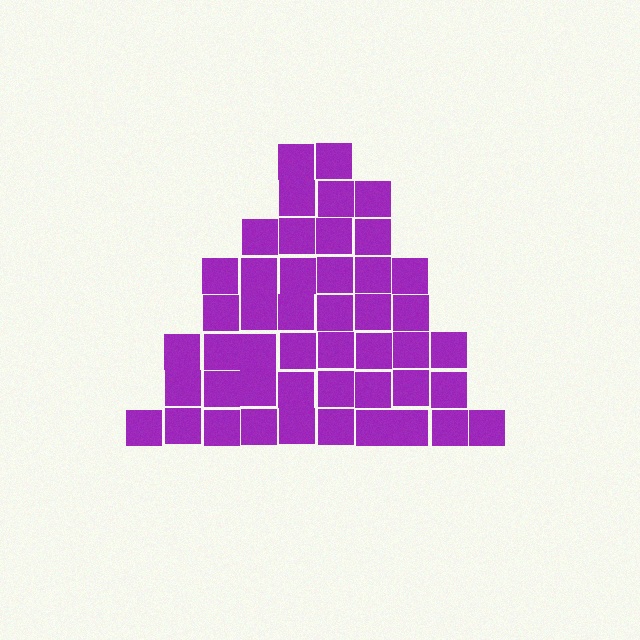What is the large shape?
The large shape is a triangle.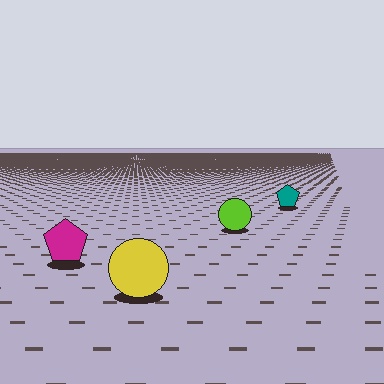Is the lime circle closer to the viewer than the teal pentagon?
Yes. The lime circle is closer — you can tell from the texture gradient: the ground texture is coarser near it.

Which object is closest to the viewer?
The yellow circle is closest. The texture marks near it are larger and more spread out.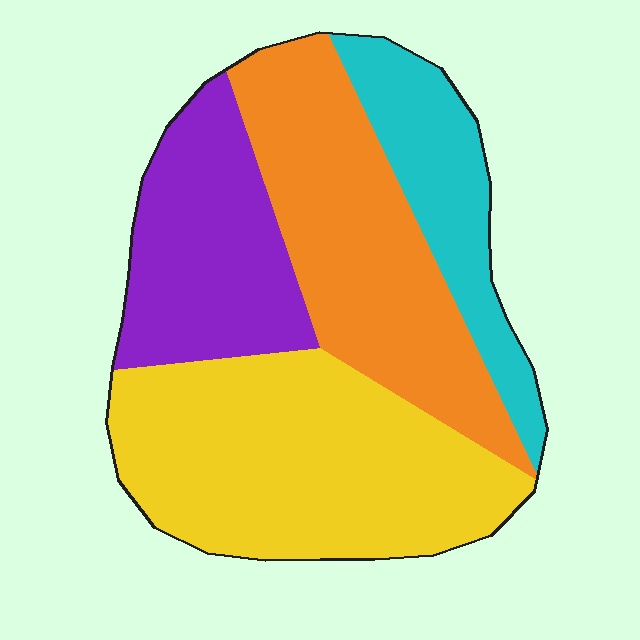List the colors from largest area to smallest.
From largest to smallest: yellow, orange, purple, cyan.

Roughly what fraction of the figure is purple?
Purple takes up less than a quarter of the figure.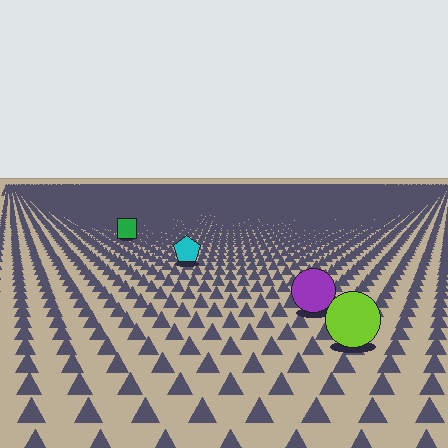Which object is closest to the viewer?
The lime circle is closest. The texture marks near it are larger and more spread out.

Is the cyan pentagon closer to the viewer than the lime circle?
No. The lime circle is closer — you can tell from the texture gradient: the ground texture is coarser near it.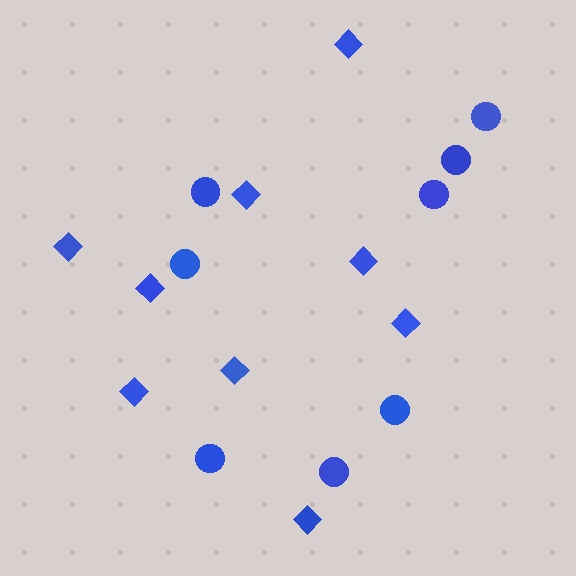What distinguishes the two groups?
There are 2 groups: one group of circles (8) and one group of diamonds (9).